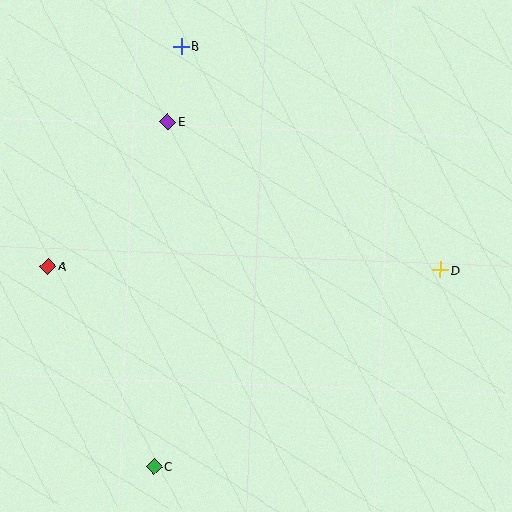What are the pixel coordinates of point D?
Point D is at (441, 270).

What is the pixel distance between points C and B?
The distance between C and B is 421 pixels.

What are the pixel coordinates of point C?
Point C is at (154, 466).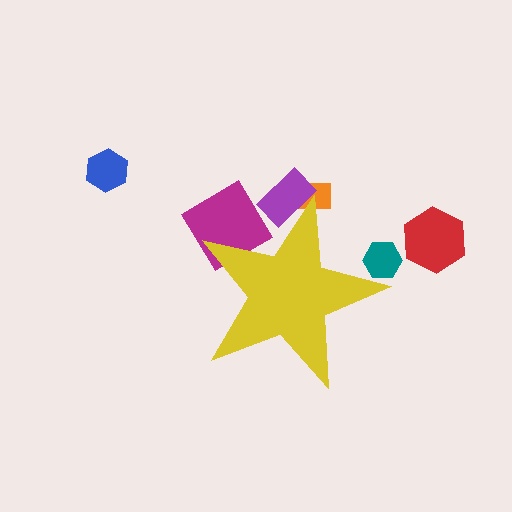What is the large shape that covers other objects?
A yellow star.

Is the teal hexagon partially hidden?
Yes, the teal hexagon is partially hidden behind the yellow star.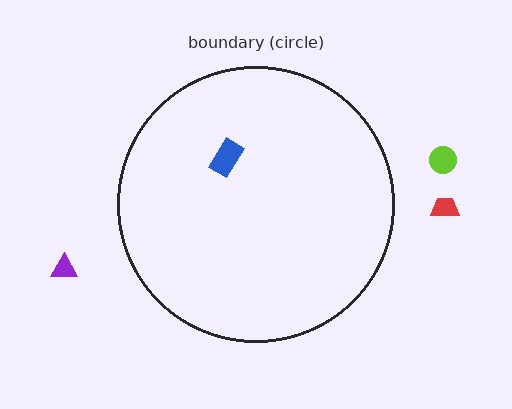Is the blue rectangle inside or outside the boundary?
Inside.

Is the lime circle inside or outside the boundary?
Outside.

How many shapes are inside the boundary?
1 inside, 3 outside.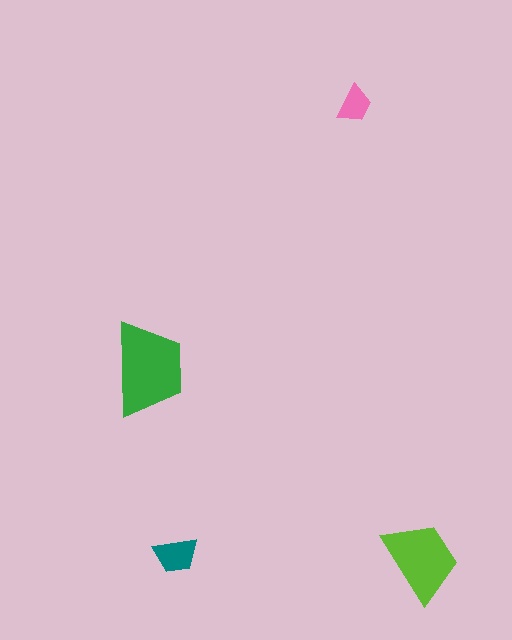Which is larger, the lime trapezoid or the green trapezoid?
The green one.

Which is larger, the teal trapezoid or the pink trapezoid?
The teal one.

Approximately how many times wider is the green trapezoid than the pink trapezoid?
About 2.5 times wider.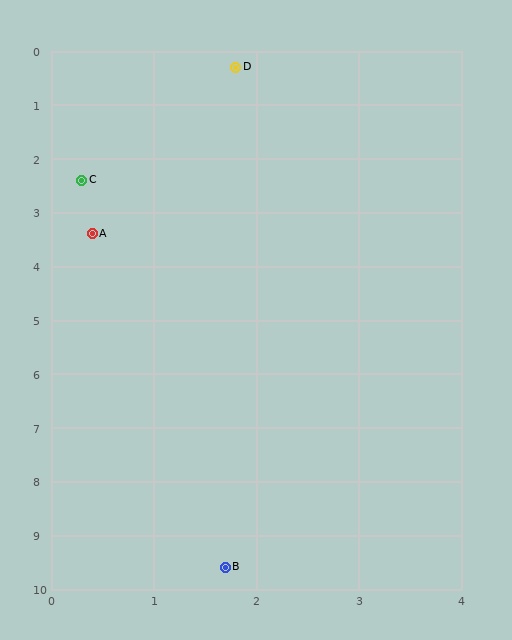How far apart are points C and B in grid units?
Points C and B are about 7.3 grid units apart.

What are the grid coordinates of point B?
Point B is at approximately (1.7, 9.6).